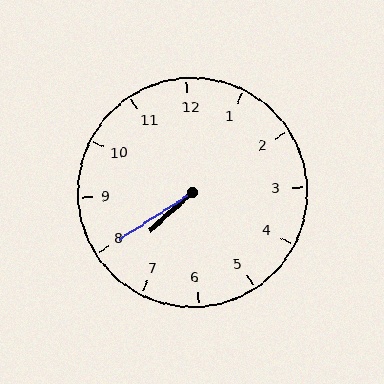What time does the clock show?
7:40.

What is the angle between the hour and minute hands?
Approximately 10 degrees.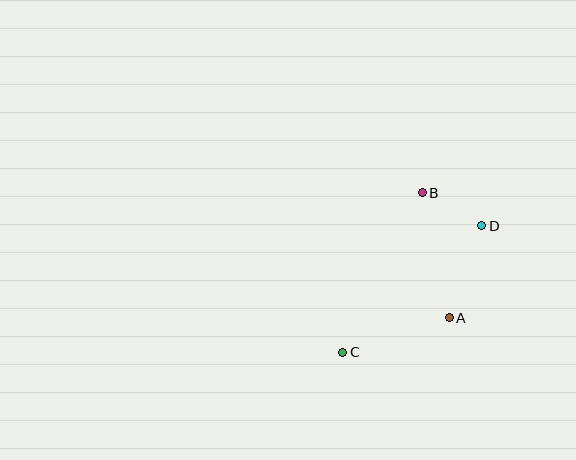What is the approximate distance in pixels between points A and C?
The distance between A and C is approximately 112 pixels.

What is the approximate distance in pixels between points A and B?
The distance between A and B is approximately 128 pixels.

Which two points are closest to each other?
Points B and D are closest to each other.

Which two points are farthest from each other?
Points C and D are farthest from each other.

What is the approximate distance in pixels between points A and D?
The distance between A and D is approximately 97 pixels.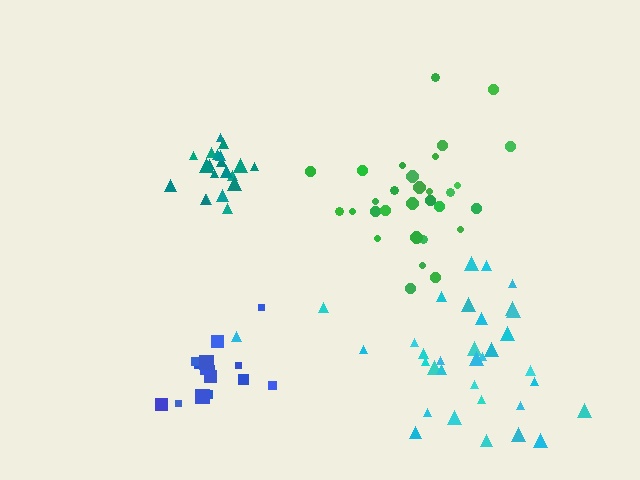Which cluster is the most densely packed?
Teal.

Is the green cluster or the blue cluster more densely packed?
Blue.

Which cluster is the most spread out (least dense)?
Cyan.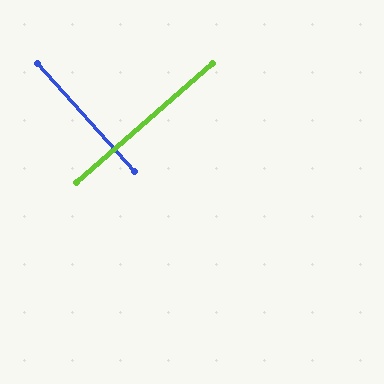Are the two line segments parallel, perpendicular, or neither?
Perpendicular — they meet at approximately 90°.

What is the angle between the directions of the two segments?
Approximately 90 degrees.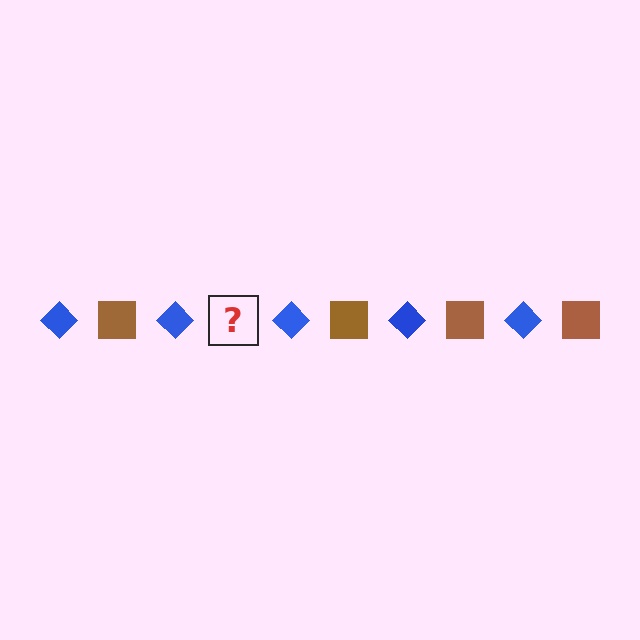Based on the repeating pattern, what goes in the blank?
The blank should be a brown square.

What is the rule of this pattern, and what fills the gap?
The rule is that the pattern alternates between blue diamond and brown square. The gap should be filled with a brown square.